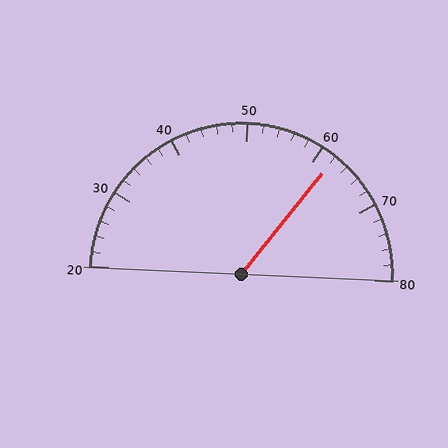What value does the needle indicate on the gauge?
The needle indicates approximately 62.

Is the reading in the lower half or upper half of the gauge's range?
The reading is in the upper half of the range (20 to 80).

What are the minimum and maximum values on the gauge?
The gauge ranges from 20 to 80.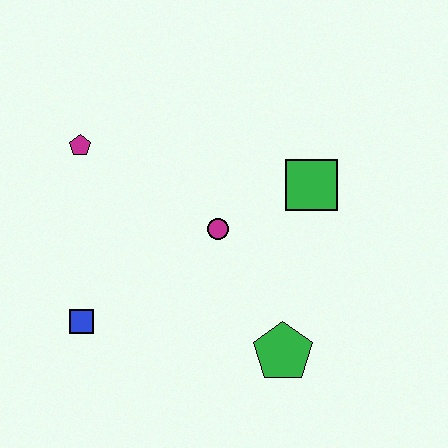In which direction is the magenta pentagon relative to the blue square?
The magenta pentagon is above the blue square.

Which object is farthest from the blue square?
The green square is farthest from the blue square.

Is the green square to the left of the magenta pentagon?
No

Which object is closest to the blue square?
The magenta circle is closest to the blue square.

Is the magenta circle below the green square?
Yes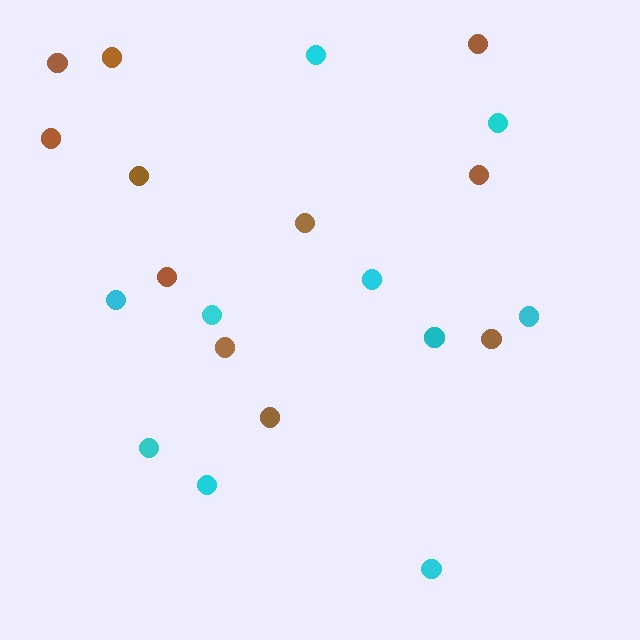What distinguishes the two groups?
There are 2 groups: one group of cyan circles (10) and one group of brown circles (11).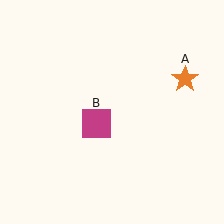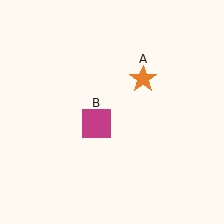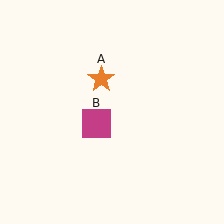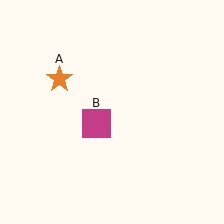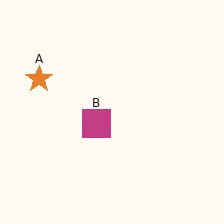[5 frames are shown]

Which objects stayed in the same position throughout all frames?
Magenta square (object B) remained stationary.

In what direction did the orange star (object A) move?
The orange star (object A) moved left.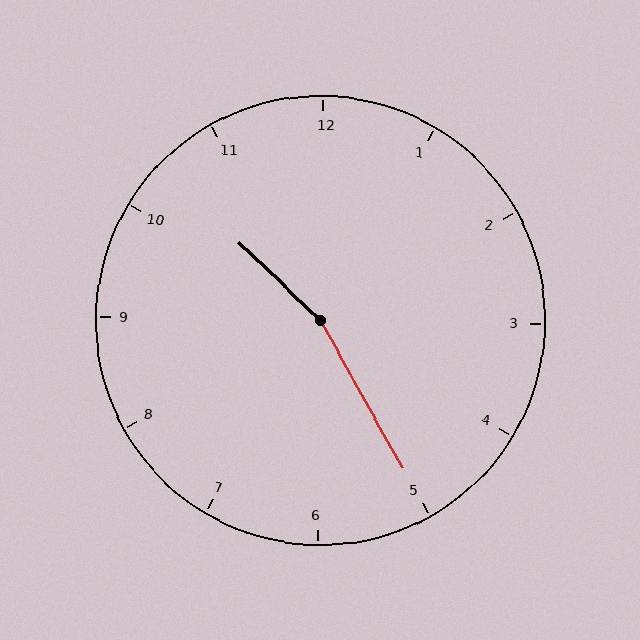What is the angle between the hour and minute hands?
Approximately 162 degrees.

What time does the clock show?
10:25.